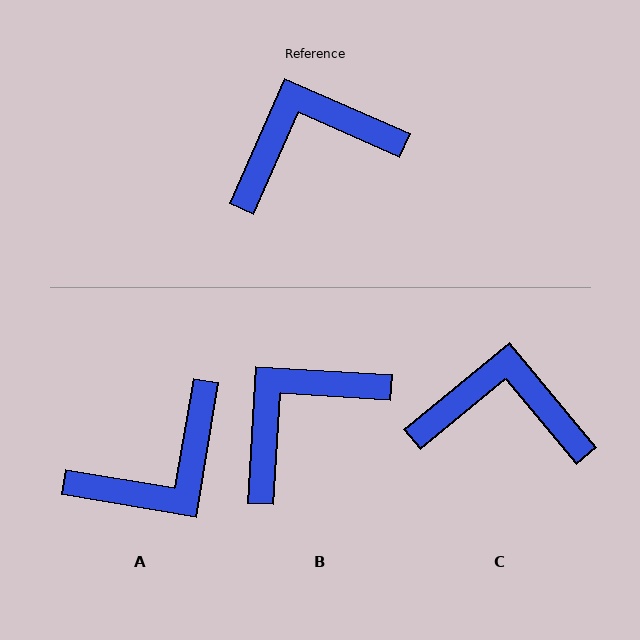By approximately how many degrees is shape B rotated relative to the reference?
Approximately 20 degrees counter-clockwise.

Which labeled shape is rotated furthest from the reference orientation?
A, about 166 degrees away.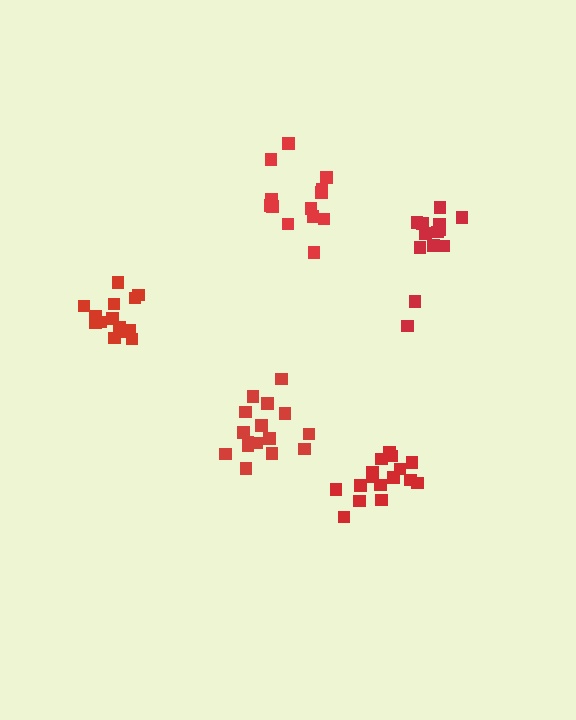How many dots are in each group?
Group 1: 16 dots, Group 2: 13 dots, Group 3: 14 dots, Group 4: 16 dots, Group 5: 13 dots (72 total).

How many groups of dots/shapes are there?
There are 5 groups.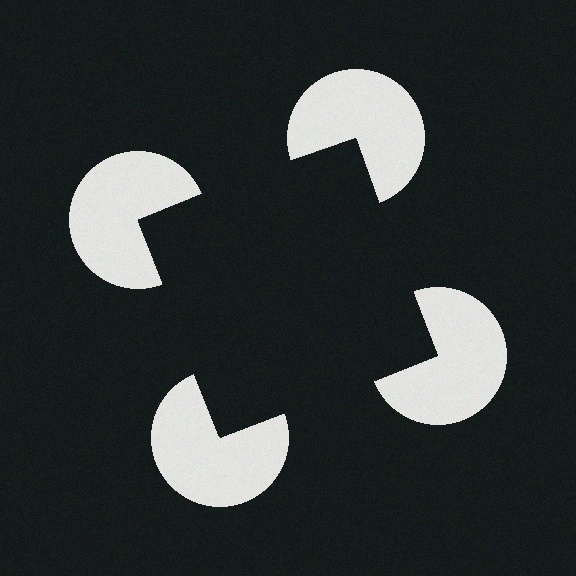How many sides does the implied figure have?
4 sides.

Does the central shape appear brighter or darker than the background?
It typically appears slightly darker than the background, even though no actual brightness change is drawn.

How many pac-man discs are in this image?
There are 4 — one at each vertex of the illusory square.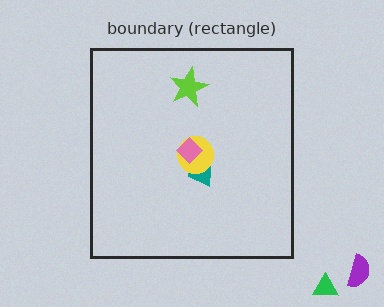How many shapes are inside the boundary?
4 inside, 2 outside.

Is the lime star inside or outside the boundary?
Inside.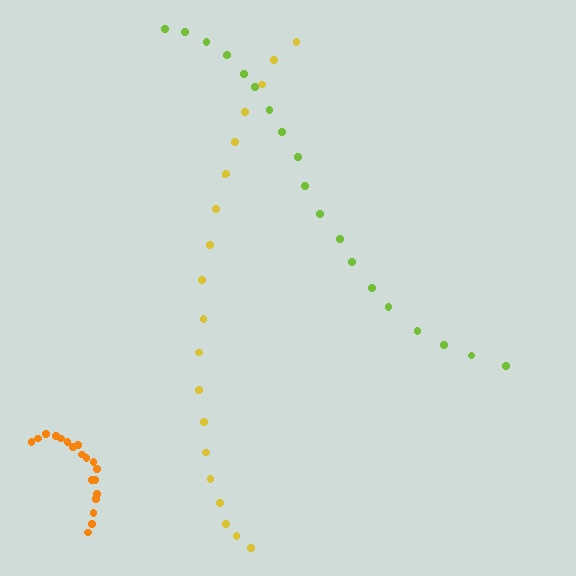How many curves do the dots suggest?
There are 3 distinct paths.